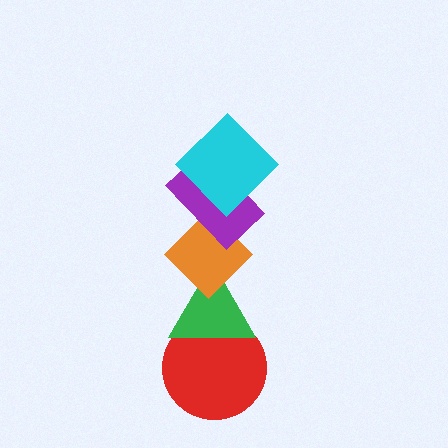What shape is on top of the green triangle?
The orange diamond is on top of the green triangle.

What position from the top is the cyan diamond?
The cyan diamond is 1st from the top.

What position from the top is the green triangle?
The green triangle is 4th from the top.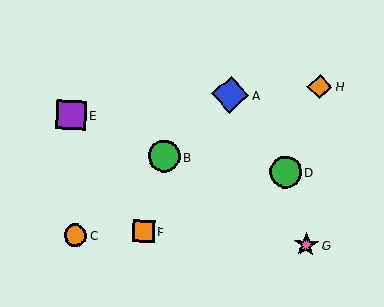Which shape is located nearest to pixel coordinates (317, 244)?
The pink star (labeled G) at (306, 245) is nearest to that location.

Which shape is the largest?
The blue diamond (labeled A) is the largest.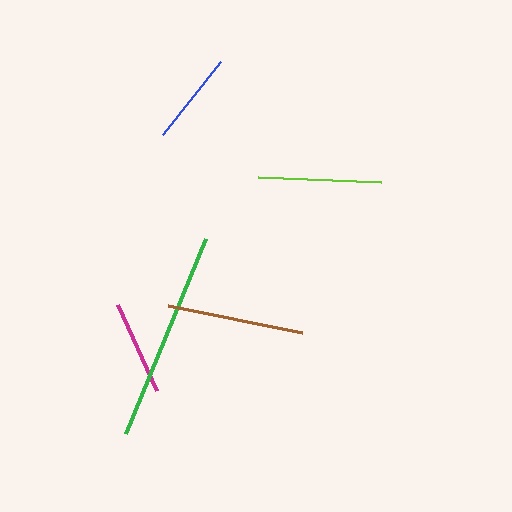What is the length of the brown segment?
The brown segment is approximately 136 pixels long.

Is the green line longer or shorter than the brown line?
The green line is longer than the brown line.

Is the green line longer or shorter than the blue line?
The green line is longer than the blue line.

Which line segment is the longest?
The green line is the longest at approximately 211 pixels.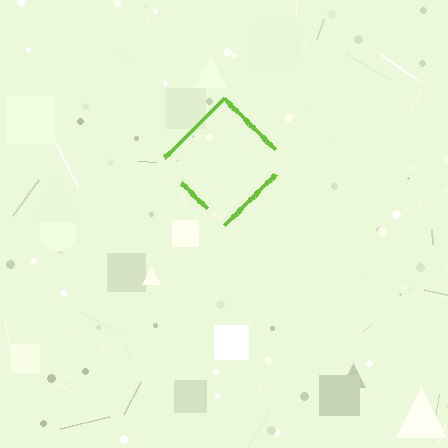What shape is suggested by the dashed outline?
The dashed outline suggests a diamond.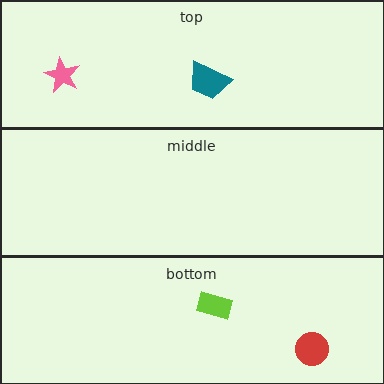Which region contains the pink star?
The top region.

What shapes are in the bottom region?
The lime rectangle, the red circle.